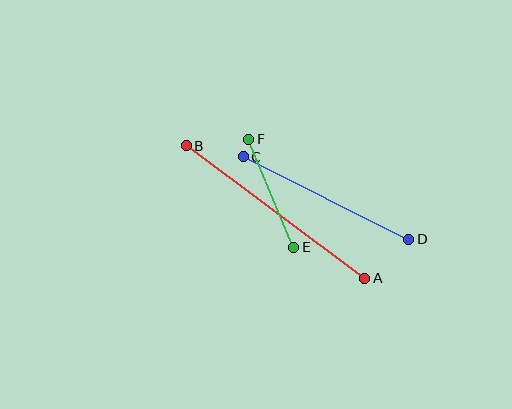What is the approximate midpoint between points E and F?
The midpoint is at approximately (271, 193) pixels.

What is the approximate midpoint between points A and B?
The midpoint is at approximately (276, 212) pixels.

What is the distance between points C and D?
The distance is approximately 185 pixels.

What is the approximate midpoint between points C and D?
The midpoint is at approximately (326, 198) pixels.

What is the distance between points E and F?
The distance is approximately 117 pixels.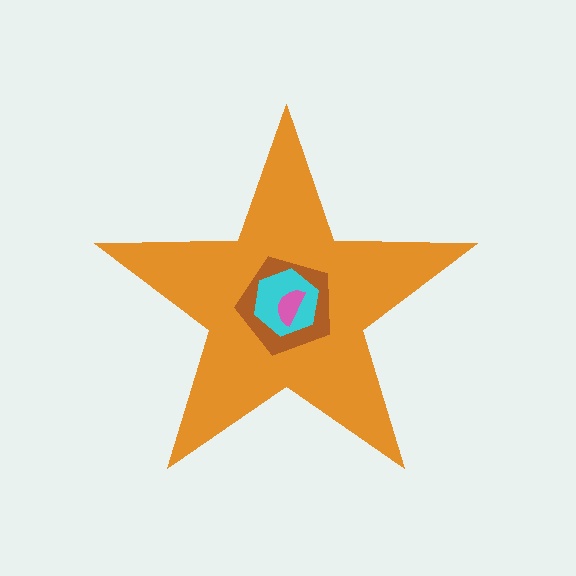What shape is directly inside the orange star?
The brown pentagon.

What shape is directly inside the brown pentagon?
The cyan hexagon.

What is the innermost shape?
The pink semicircle.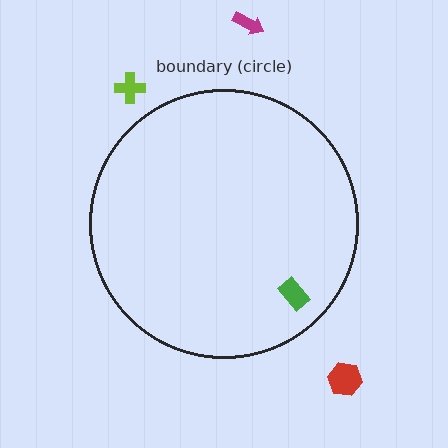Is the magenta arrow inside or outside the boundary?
Outside.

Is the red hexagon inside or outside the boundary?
Outside.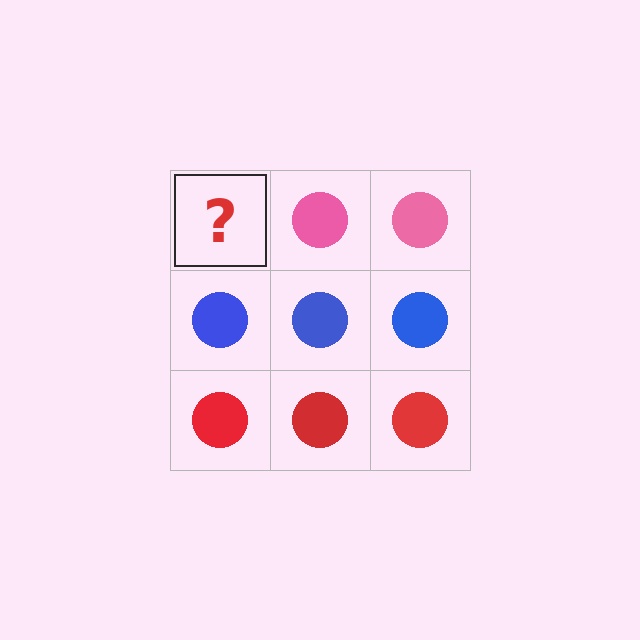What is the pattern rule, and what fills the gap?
The rule is that each row has a consistent color. The gap should be filled with a pink circle.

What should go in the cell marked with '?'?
The missing cell should contain a pink circle.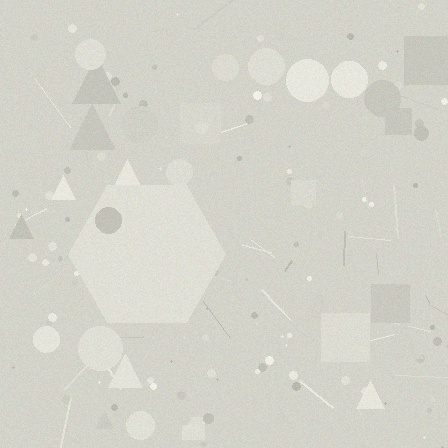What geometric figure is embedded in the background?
A hexagon is embedded in the background.